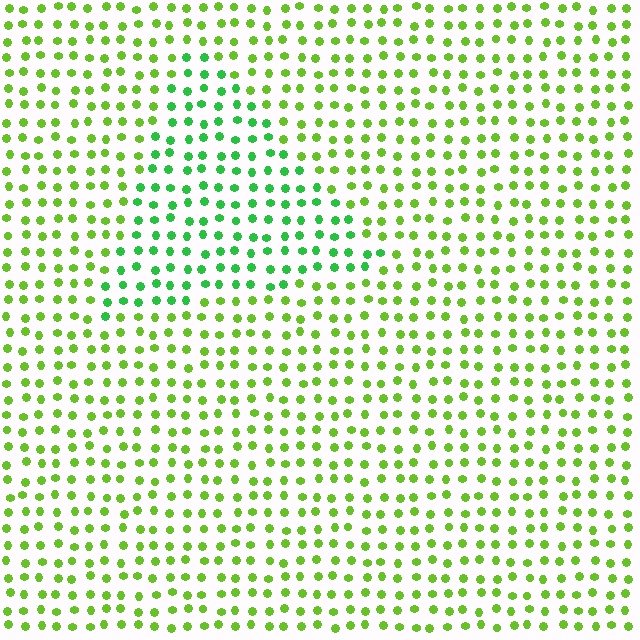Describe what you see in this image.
The image is filled with small lime elements in a uniform arrangement. A triangle-shaped region is visible where the elements are tinted to a slightly different hue, forming a subtle color boundary.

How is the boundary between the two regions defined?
The boundary is defined purely by a slight shift in hue (about 34 degrees). Spacing, size, and orientation are identical on both sides.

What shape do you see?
I see a triangle.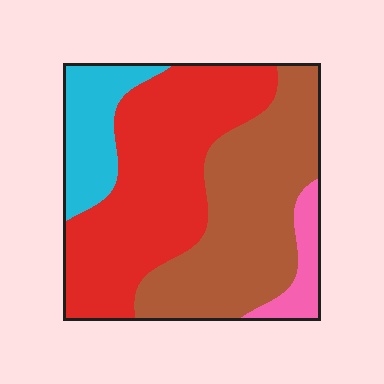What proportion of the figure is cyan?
Cyan takes up about one eighth (1/8) of the figure.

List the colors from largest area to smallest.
From largest to smallest: red, brown, cyan, pink.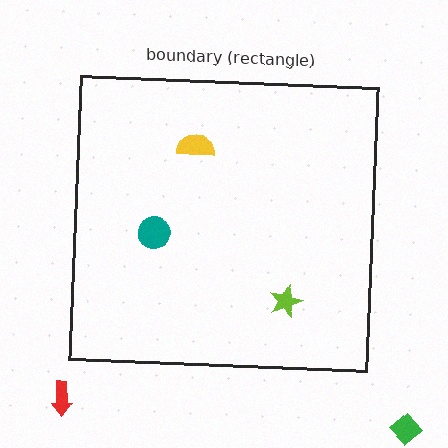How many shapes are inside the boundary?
3 inside, 2 outside.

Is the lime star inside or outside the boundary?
Inside.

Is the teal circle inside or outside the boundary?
Inside.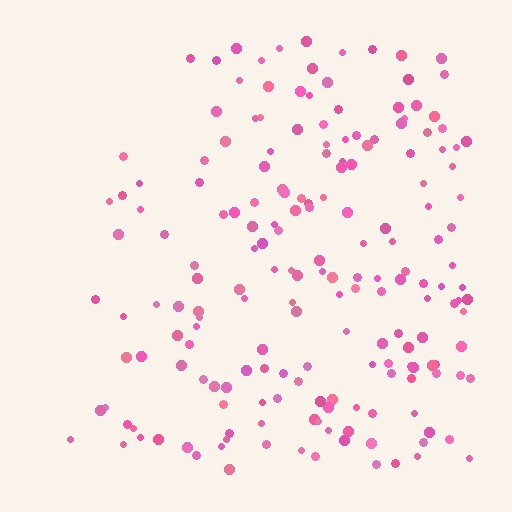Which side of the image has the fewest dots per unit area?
The left.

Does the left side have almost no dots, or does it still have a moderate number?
Still a moderate number, just noticeably fewer than the right.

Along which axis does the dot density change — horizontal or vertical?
Horizontal.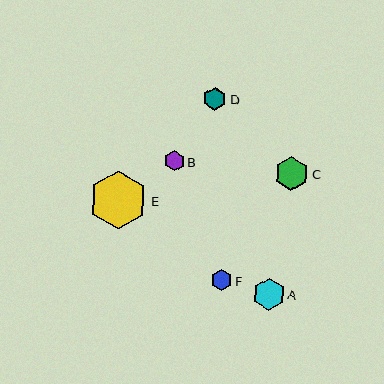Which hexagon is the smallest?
Hexagon F is the smallest with a size of approximately 20 pixels.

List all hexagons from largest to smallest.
From largest to smallest: E, C, A, D, B, F.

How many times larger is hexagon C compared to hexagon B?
Hexagon C is approximately 1.7 times the size of hexagon B.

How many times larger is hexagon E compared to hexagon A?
Hexagon E is approximately 1.8 times the size of hexagon A.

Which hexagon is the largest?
Hexagon E is the largest with a size of approximately 58 pixels.